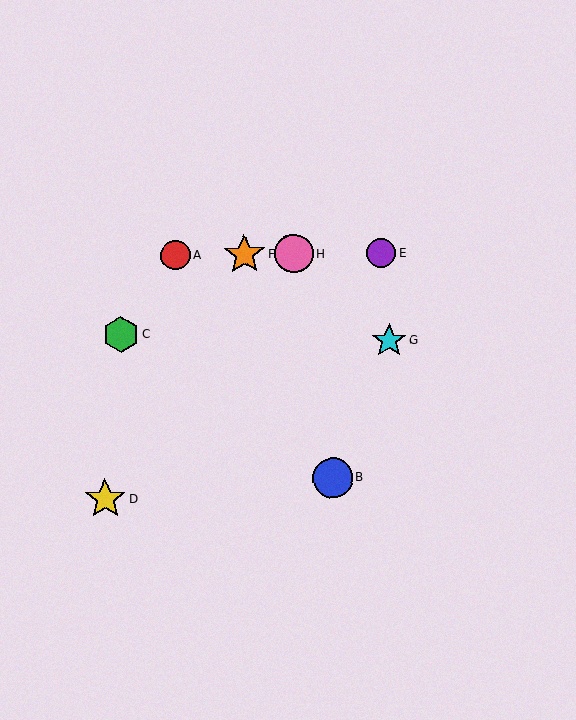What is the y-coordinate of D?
Object D is at y≈499.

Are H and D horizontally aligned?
No, H is at y≈254 and D is at y≈499.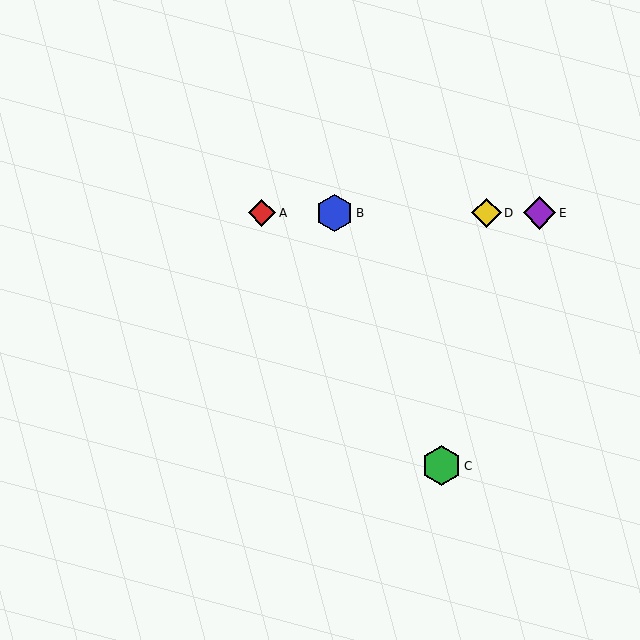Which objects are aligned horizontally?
Objects A, B, D, E are aligned horizontally.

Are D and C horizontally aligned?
No, D is at y≈213 and C is at y≈466.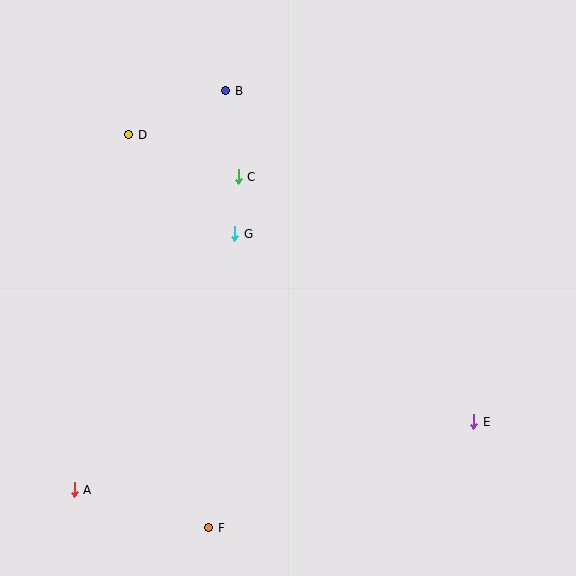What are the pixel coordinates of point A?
Point A is at (74, 490).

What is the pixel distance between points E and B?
The distance between E and B is 414 pixels.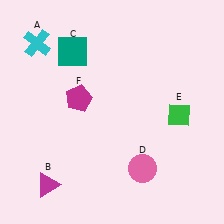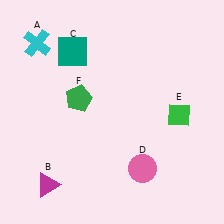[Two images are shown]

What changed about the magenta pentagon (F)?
In Image 1, F is magenta. In Image 2, it changed to green.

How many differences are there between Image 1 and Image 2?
There is 1 difference between the two images.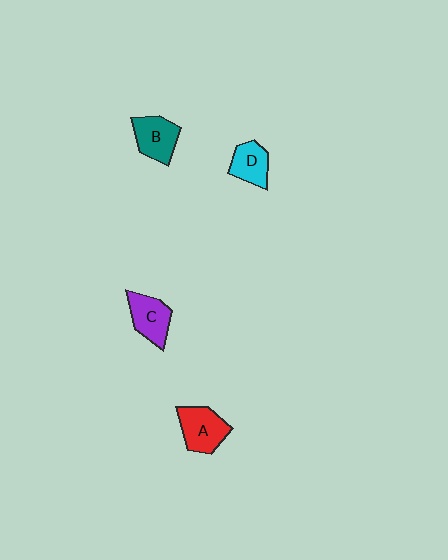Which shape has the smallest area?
Shape D (cyan).